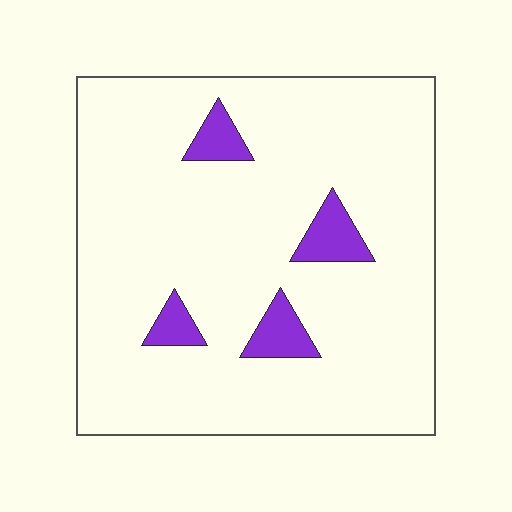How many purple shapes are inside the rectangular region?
4.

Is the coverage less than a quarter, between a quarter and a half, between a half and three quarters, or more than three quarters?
Less than a quarter.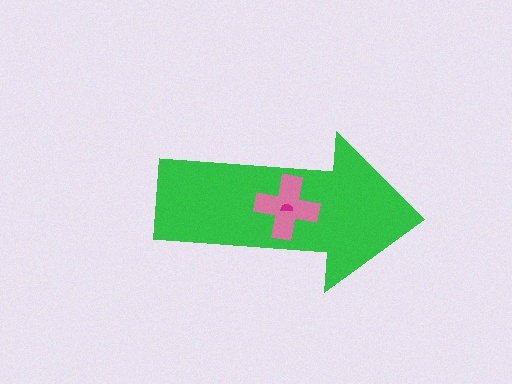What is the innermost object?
The magenta semicircle.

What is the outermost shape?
The green arrow.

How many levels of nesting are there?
3.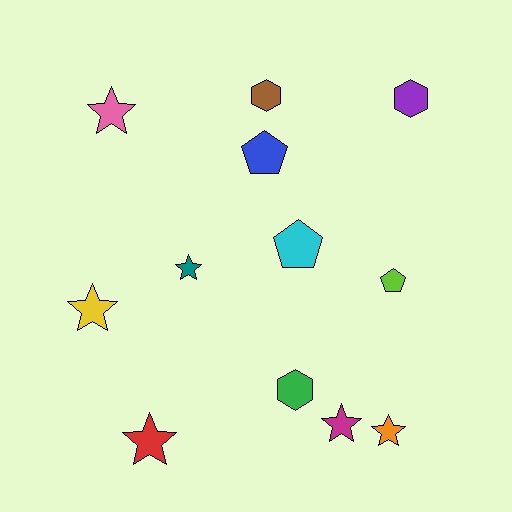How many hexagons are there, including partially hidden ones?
There are 3 hexagons.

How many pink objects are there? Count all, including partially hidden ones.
There is 1 pink object.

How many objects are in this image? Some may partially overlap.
There are 12 objects.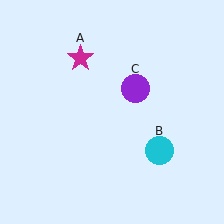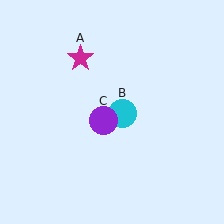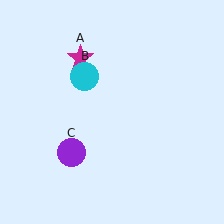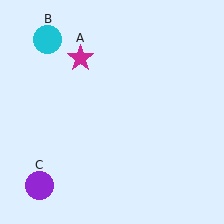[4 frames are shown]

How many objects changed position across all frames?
2 objects changed position: cyan circle (object B), purple circle (object C).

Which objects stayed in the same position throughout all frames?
Magenta star (object A) remained stationary.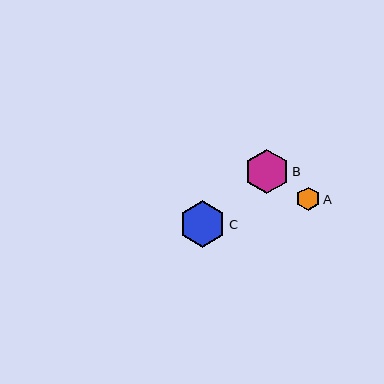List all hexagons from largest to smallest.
From largest to smallest: C, B, A.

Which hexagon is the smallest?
Hexagon A is the smallest with a size of approximately 24 pixels.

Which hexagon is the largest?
Hexagon C is the largest with a size of approximately 46 pixels.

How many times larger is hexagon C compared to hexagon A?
Hexagon C is approximately 2.0 times the size of hexagon A.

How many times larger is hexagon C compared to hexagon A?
Hexagon C is approximately 2.0 times the size of hexagon A.